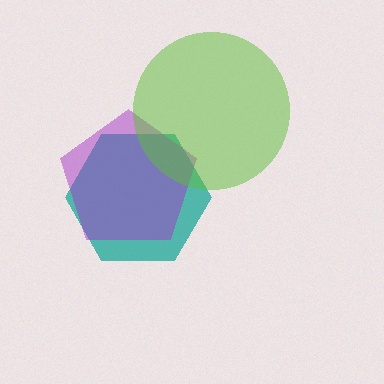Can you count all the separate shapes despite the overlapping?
Yes, there are 3 separate shapes.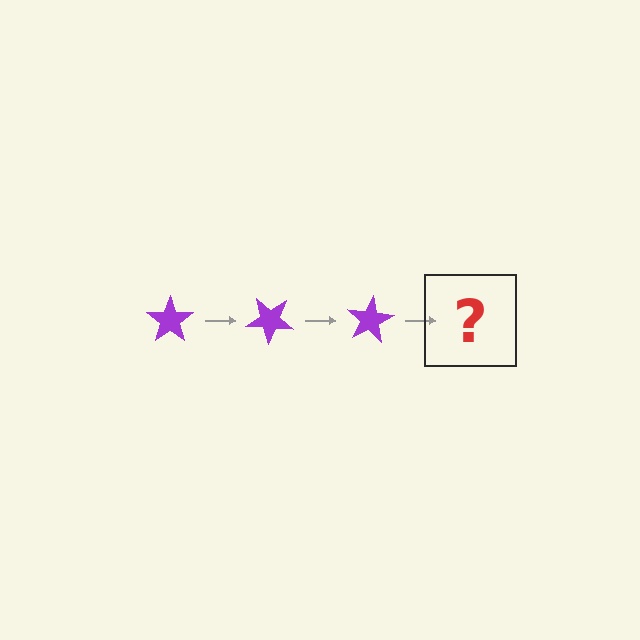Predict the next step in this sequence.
The next step is a purple star rotated 120 degrees.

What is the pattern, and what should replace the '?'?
The pattern is that the star rotates 40 degrees each step. The '?' should be a purple star rotated 120 degrees.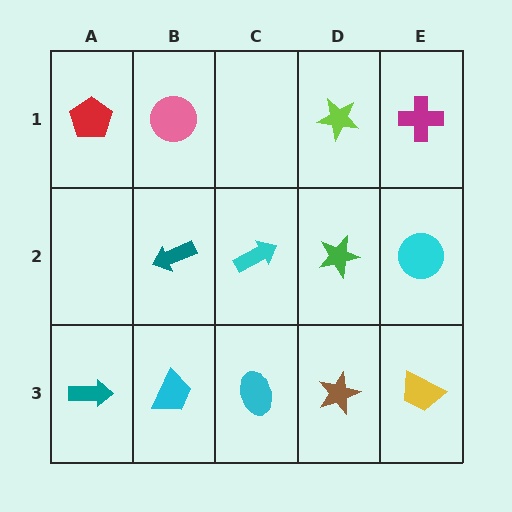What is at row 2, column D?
A green star.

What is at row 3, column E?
A yellow trapezoid.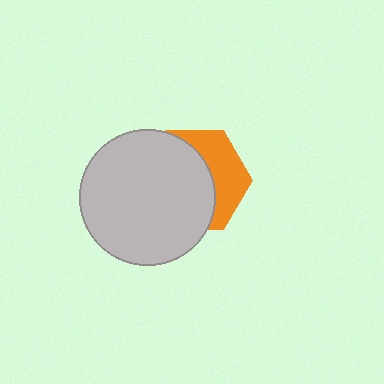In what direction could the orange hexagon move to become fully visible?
The orange hexagon could move right. That would shift it out from behind the light gray circle entirely.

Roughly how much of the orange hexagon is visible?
A small part of it is visible (roughly 38%).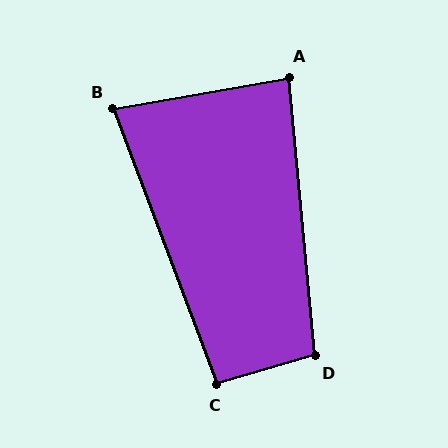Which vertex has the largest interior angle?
D, at approximately 101 degrees.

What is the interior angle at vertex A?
Approximately 85 degrees (approximately right).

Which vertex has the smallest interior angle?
B, at approximately 79 degrees.